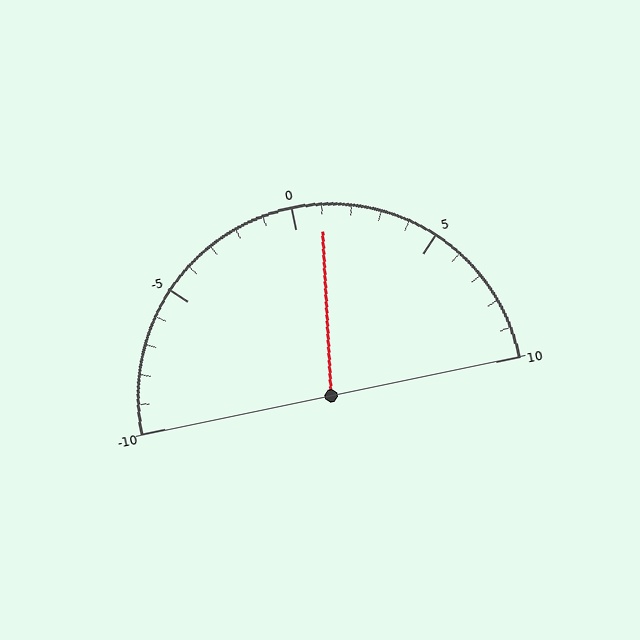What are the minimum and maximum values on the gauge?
The gauge ranges from -10 to 10.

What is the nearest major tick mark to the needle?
The nearest major tick mark is 0.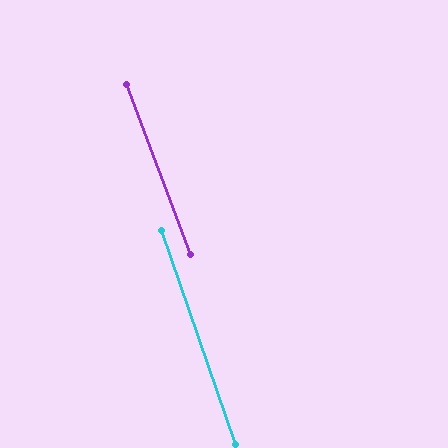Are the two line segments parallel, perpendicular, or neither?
Parallel — their directions differ by only 1.4°.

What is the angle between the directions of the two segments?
Approximately 1 degree.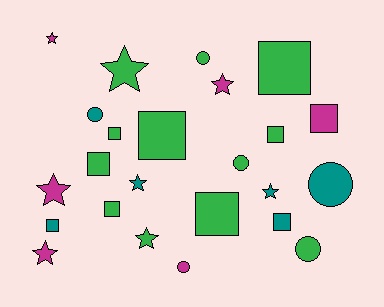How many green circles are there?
There are 3 green circles.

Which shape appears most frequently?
Square, with 10 objects.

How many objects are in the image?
There are 24 objects.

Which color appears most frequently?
Green, with 12 objects.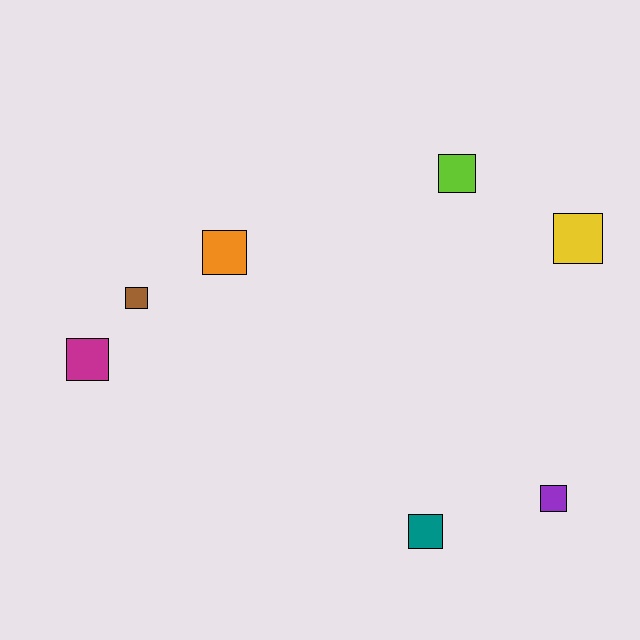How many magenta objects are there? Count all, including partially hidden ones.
There is 1 magenta object.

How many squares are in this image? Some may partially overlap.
There are 7 squares.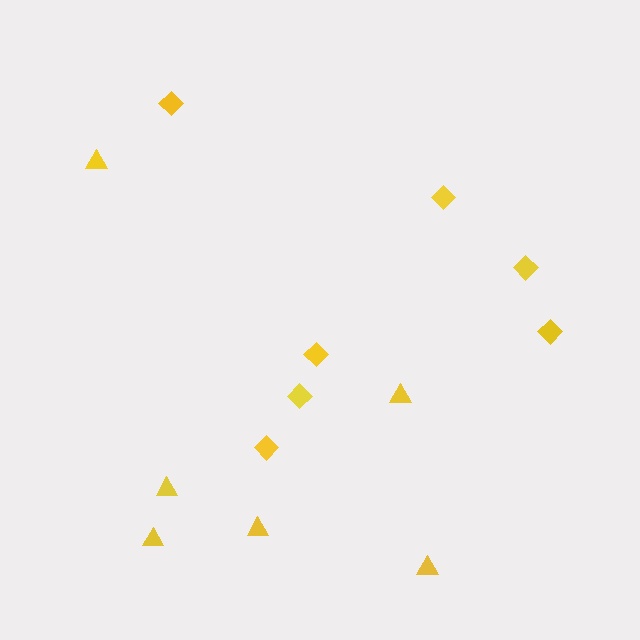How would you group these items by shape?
There are 2 groups: one group of diamonds (7) and one group of triangles (6).